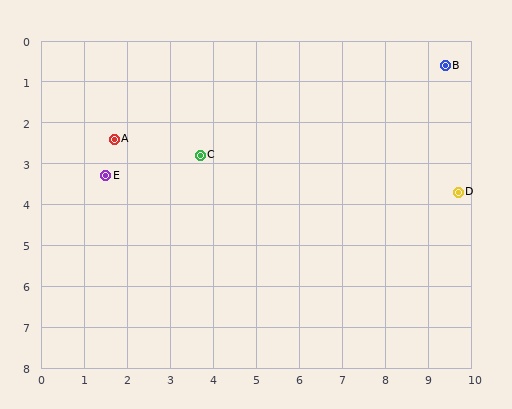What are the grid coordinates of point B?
Point B is at approximately (9.4, 0.6).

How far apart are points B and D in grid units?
Points B and D are about 3.1 grid units apart.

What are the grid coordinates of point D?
Point D is at approximately (9.7, 3.7).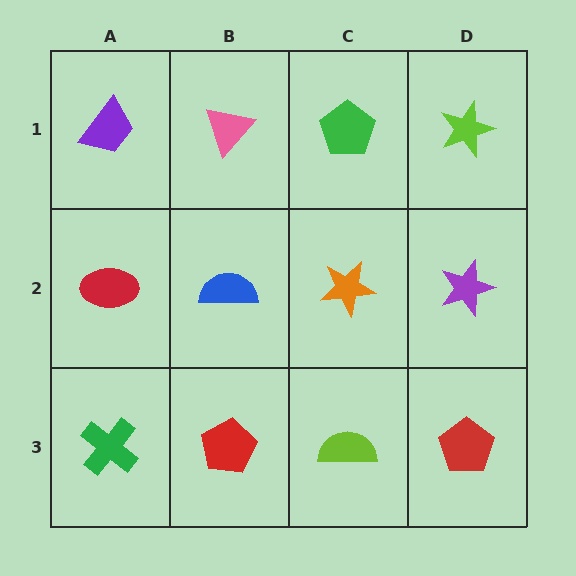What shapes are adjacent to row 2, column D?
A lime star (row 1, column D), a red pentagon (row 3, column D), an orange star (row 2, column C).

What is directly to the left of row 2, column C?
A blue semicircle.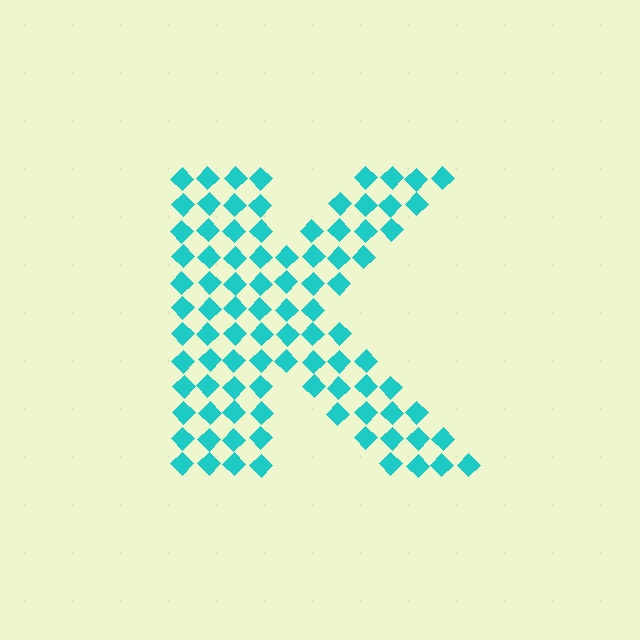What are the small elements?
The small elements are diamonds.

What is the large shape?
The large shape is the letter K.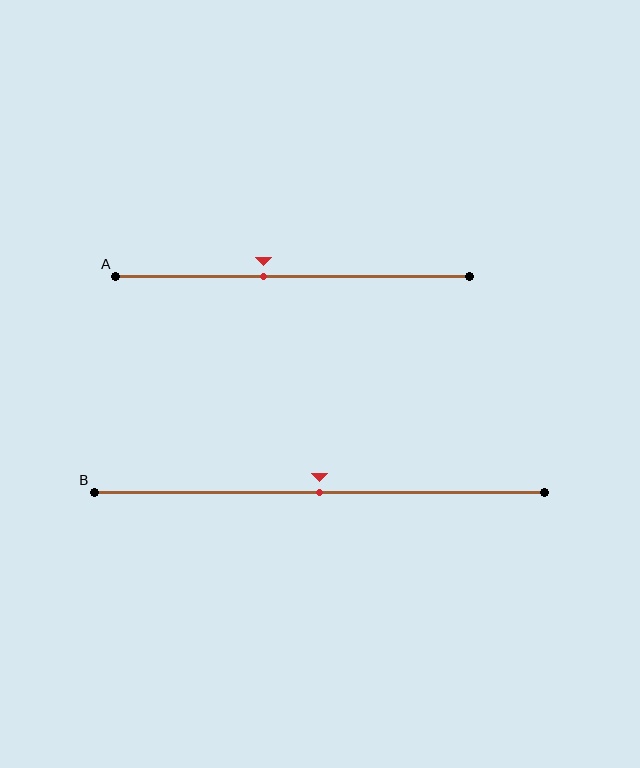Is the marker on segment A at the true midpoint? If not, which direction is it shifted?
No, the marker on segment A is shifted to the left by about 8% of the segment length.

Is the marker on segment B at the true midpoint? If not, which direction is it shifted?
Yes, the marker on segment B is at the true midpoint.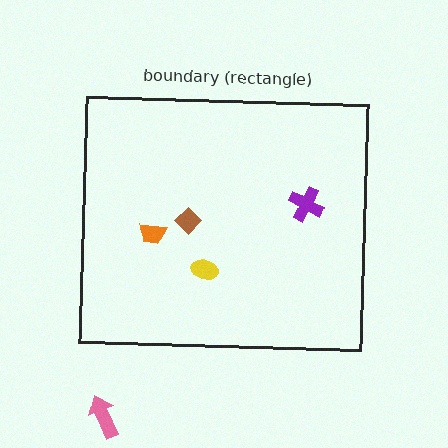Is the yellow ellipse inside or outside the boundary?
Inside.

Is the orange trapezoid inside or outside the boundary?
Inside.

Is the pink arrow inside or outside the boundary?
Outside.